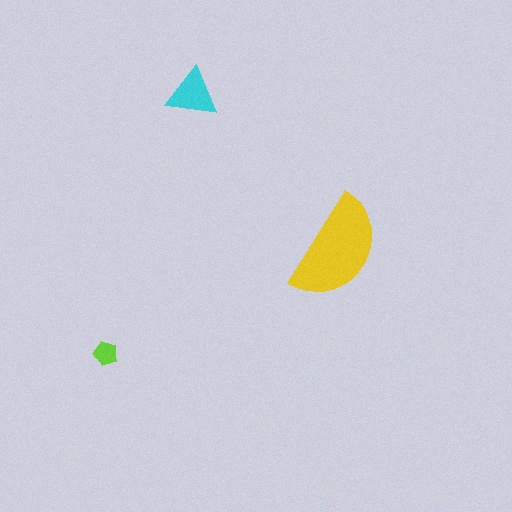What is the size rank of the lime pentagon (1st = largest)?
3rd.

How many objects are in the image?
There are 3 objects in the image.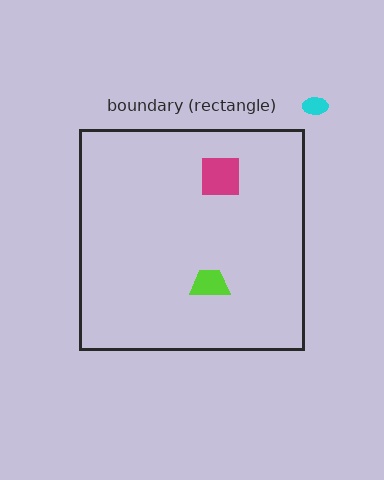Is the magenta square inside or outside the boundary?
Inside.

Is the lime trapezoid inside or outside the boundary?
Inside.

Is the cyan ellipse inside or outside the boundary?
Outside.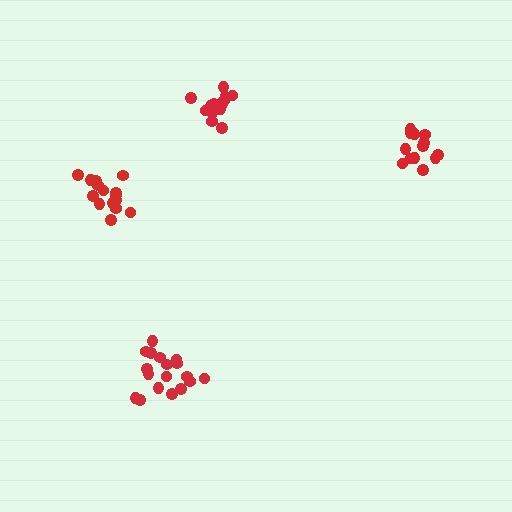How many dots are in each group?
Group 1: 15 dots, Group 2: 15 dots, Group 3: 18 dots, Group 4: 13 dots (61 total).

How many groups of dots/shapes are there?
There are 4 groups.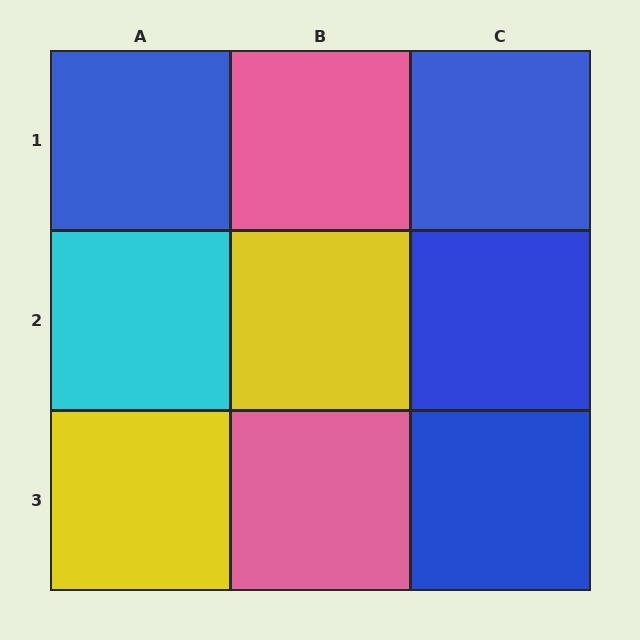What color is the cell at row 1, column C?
Blue.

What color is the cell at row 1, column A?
Blue.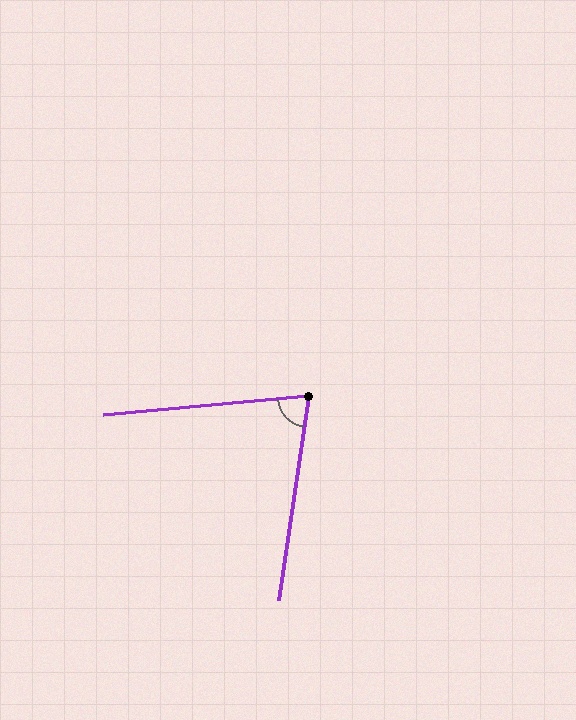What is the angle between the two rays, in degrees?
Approximately 76 degrees.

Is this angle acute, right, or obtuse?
It is acute.